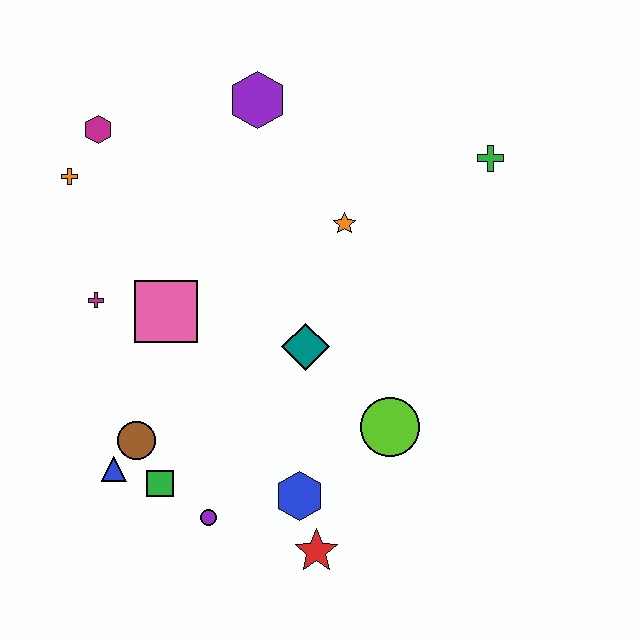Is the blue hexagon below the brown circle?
Yes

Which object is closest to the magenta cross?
The pink square is closest to the magenta cross.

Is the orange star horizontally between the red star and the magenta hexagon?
No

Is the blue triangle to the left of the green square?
Yes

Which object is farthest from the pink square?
The green cross is farthest from the pink square.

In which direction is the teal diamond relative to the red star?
The teal diamond is above the red star.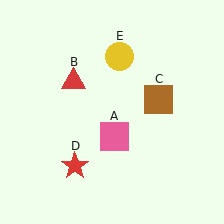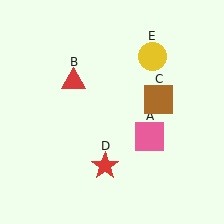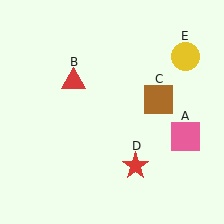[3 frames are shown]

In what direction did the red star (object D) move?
The red star (object D) moved right.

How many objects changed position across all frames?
3 objects changed position: pink square (object A), red star (object D), yellow circle (object E).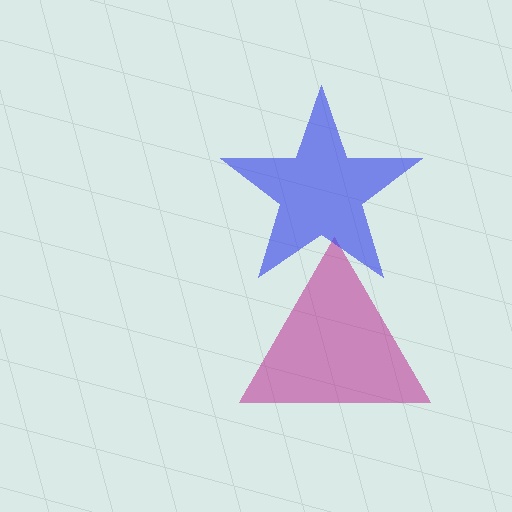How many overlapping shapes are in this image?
There are 2 overlapping shapes in the image.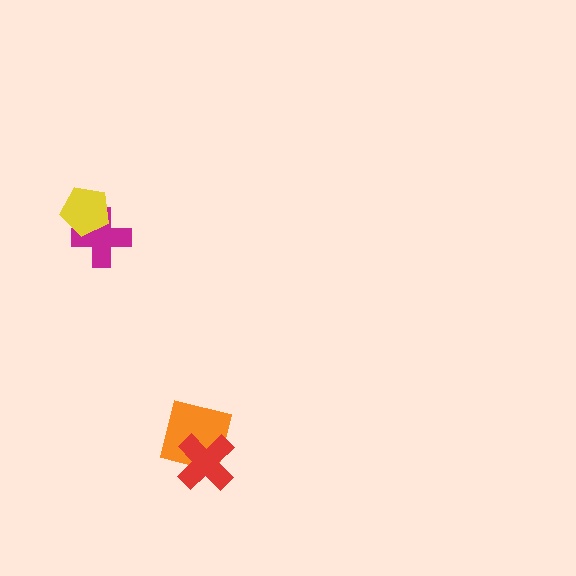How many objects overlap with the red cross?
1 object overlaps with the red cross.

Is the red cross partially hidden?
No, no other shape covers it.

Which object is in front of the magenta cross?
The yellow pentagon is in front of the magenta cross.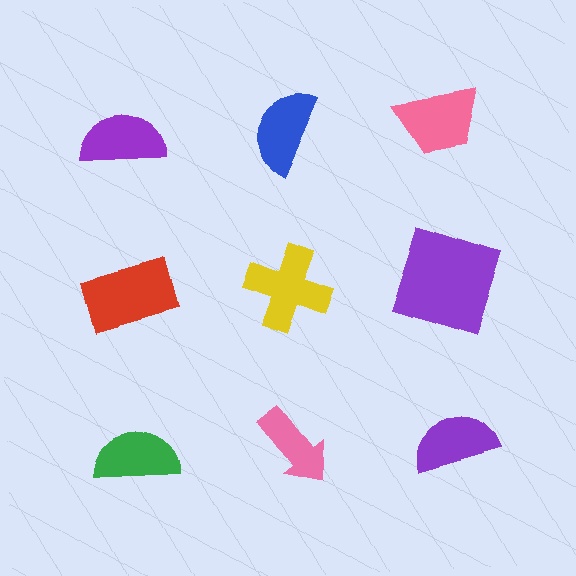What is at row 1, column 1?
A purple semicircle.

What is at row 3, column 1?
A green semicircle.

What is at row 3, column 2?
A pink arrow.